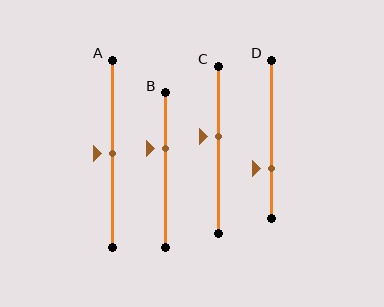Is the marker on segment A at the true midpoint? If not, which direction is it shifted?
Yes, the marker on segment A is at the true midpoint.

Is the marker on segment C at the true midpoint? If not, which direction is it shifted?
No, the marker on segment C is shifted upward by about 8% of the segment length.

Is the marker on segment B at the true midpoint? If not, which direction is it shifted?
No, the marker on segment B is shifted upward by about 14% of the segment length.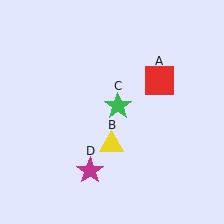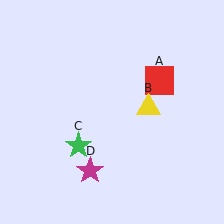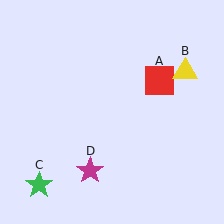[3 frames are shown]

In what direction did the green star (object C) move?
The green star (object C) moved down and to the left.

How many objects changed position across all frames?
2 objects changed position: yellow triangle (object B), green star (object C).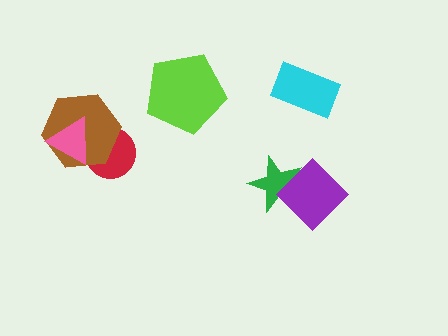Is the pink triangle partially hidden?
No, no other shape covers it.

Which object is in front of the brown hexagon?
The pink triangle is in front of the brown hexagon.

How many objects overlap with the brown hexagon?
2 objects overlap with the brown hexagon.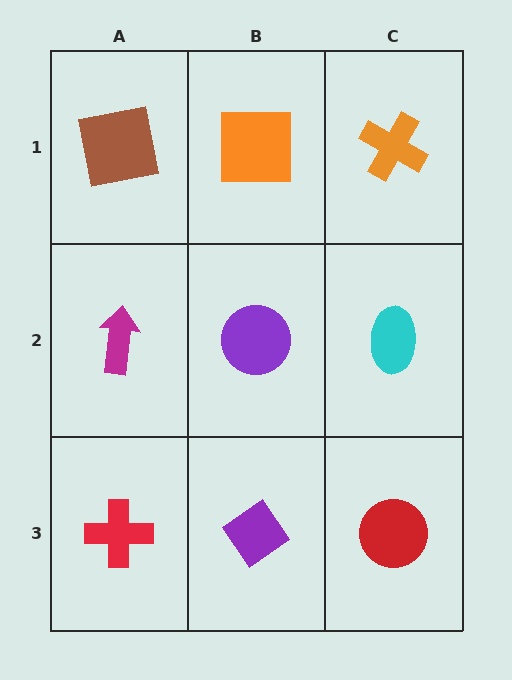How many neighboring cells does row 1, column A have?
2.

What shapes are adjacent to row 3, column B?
A purple circle (row 2, column B), a red cross (row 3, column A), a red circle (row 3, column C).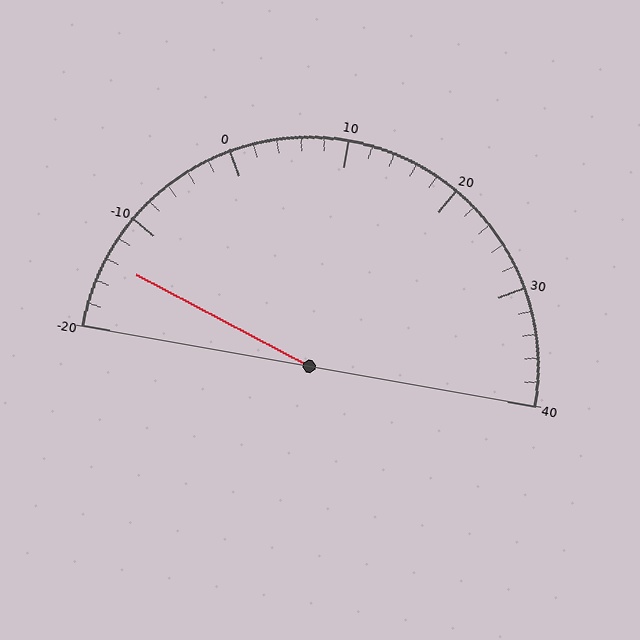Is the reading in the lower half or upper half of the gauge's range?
The reading is in the lower half of the range (-20 to 40).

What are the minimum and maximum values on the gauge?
The gauge ranges from -20 to 40.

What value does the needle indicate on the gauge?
The needle indicates approximately -14.